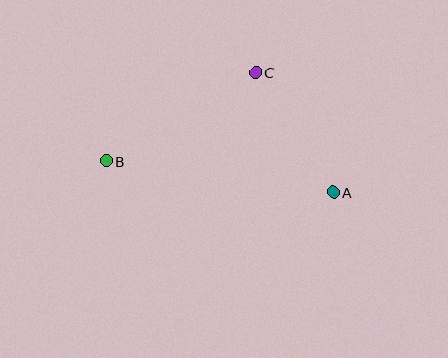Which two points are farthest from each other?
Points A and B are farthest from each other.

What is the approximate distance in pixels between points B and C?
The distance between B and C is approximately 174 pixels.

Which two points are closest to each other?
Points A and C are closest to each other.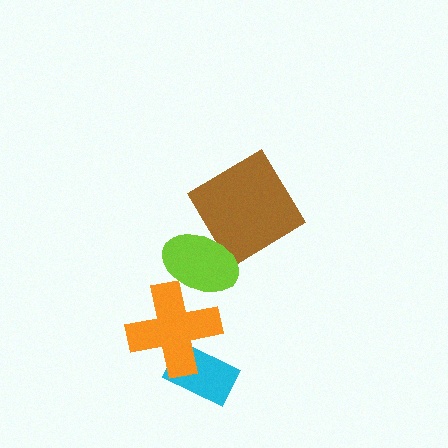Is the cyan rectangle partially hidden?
Yes, it is partially covered by another shape.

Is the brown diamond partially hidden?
Yes, it is partially covered by another shape.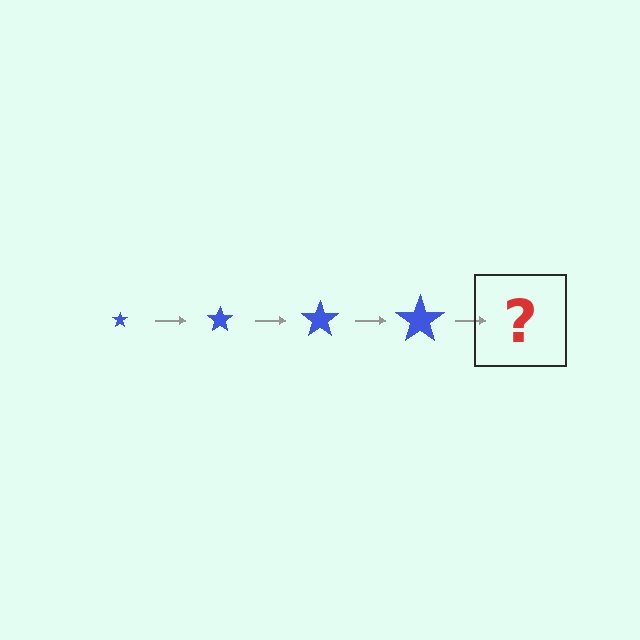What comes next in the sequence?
The next element should be a blue star, larger than the previous one.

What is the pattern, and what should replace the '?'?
The pattern is that the star gets progressively larger each step. The '?' should be a blue star, larger than the previous one.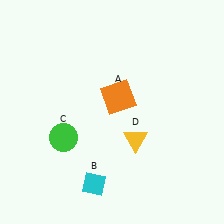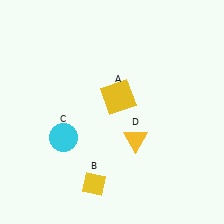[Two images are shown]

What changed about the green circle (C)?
In Image 1, C is green. In Image 2, it changed to cyan.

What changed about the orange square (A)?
In Image 1, A is orange. In Image 2, it changed to yellow.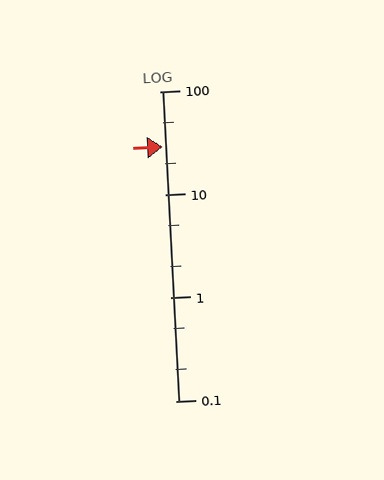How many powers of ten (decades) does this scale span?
The scale spans 3 decades, from 0.1 to 100.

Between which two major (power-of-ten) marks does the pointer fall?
The pointer is between 10 and 100.